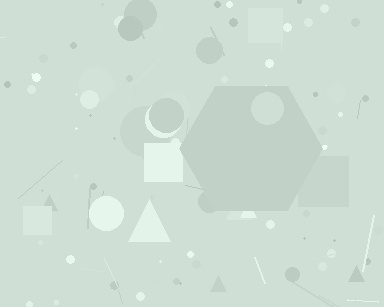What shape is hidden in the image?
A hexagon is hidden in the image.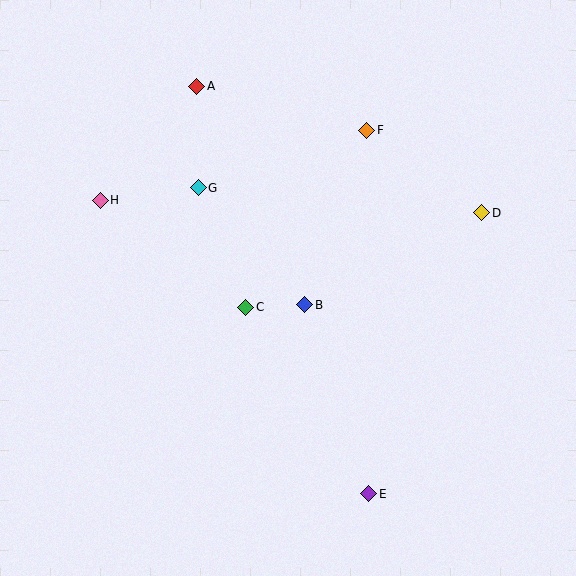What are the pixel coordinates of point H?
Point H is at (100, 200).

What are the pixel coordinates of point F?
Point F is at (367, 130).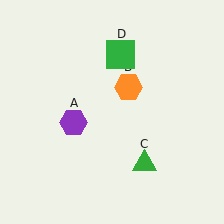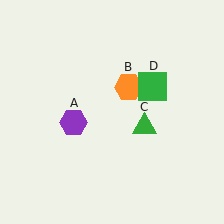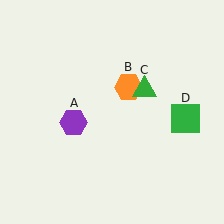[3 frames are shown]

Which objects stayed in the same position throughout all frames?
Purple hexagon (object A) and orange hexagon (object B) remained stationary.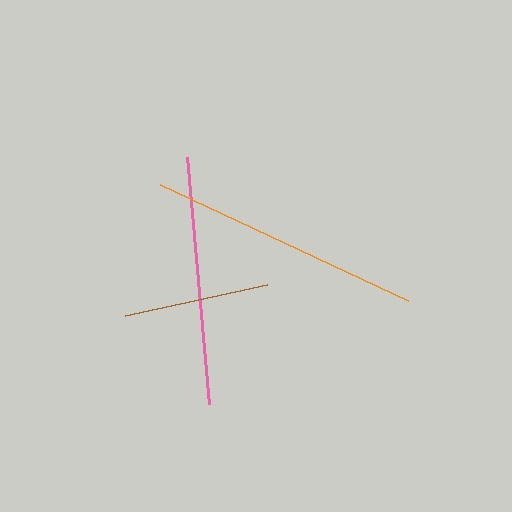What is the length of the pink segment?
The pink segment is approximately 248 pixels long.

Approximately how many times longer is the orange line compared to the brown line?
The orange line is approximately 1.9 times the length of the brown line.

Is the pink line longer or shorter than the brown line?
The pink line is longer than the brown line.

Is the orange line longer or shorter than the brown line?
The orange line is longer than the brown line.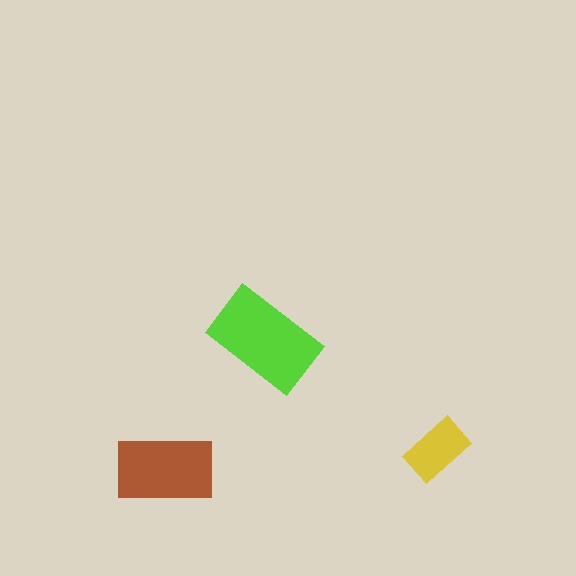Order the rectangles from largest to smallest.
the lime one, the brown one, the yellow one.